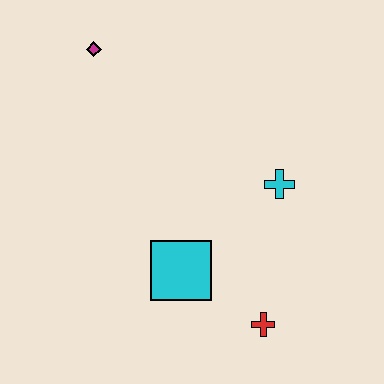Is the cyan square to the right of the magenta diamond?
Yes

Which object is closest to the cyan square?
The red cross is closest to the cyan square.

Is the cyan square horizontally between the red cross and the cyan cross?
No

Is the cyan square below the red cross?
No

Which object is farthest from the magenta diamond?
The red cross is farthest from the magenta diamond.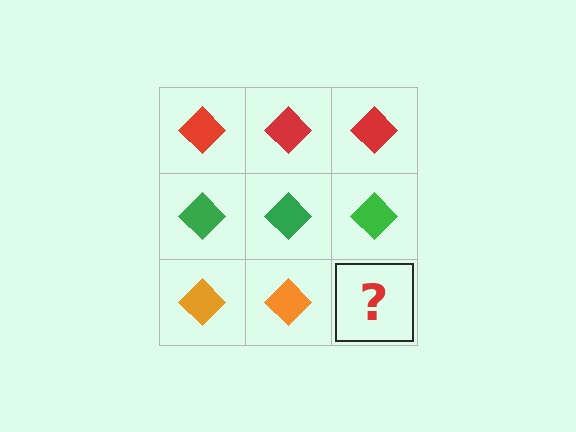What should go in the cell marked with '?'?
The missing cell should contain an orange diamond.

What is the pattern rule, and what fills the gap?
The rule is that each row has a consistent color. The gap should be filled with an orange diamond.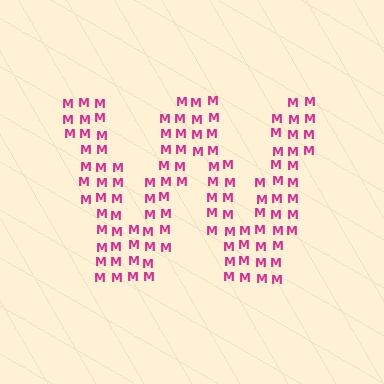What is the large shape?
The large shape is the letter W.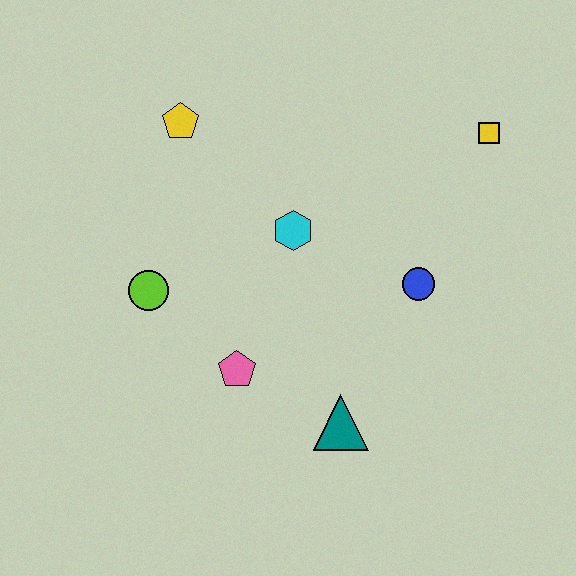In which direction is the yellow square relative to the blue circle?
The yellow square is above the blue circle.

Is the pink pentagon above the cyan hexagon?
No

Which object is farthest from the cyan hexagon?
The yellow square is farthest from the cyan hexagon.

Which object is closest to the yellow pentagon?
The cyan hexagon is closest to the yellow pentagon.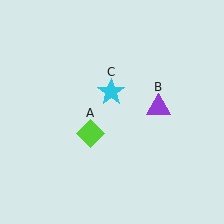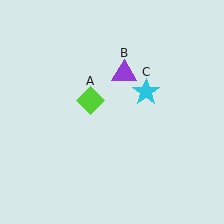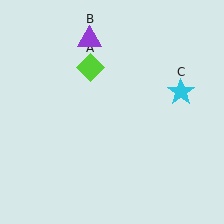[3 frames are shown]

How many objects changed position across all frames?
3 objects changed position: lime diamond (object A), purple triangle (object B), cyan star (object C).